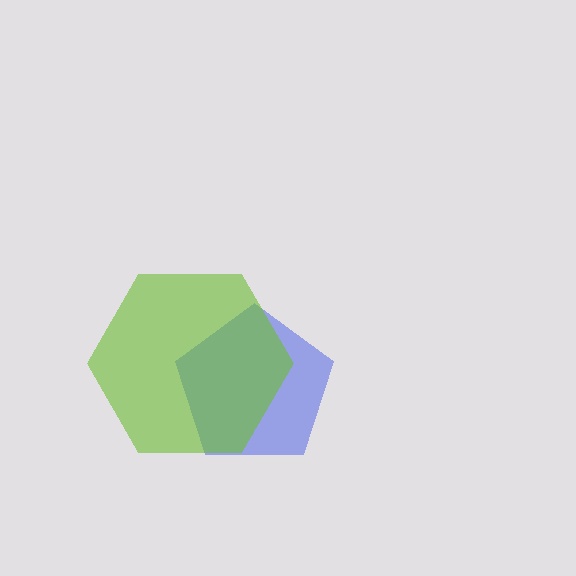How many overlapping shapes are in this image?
There are 2 overlapping shapes in the image.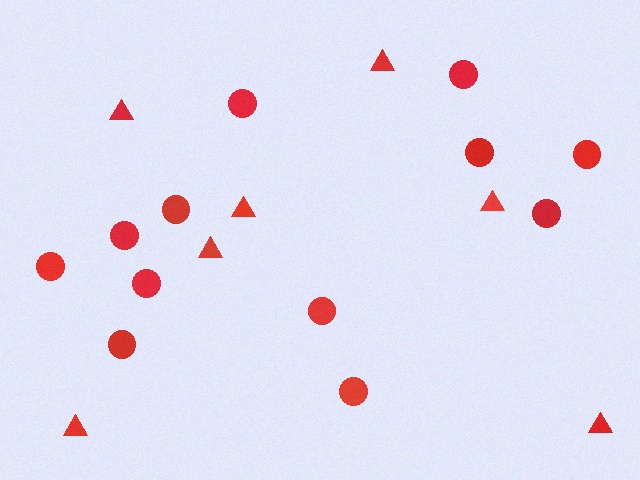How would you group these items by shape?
There are 2 groups: one group of triangles (7) and one group of circles (12).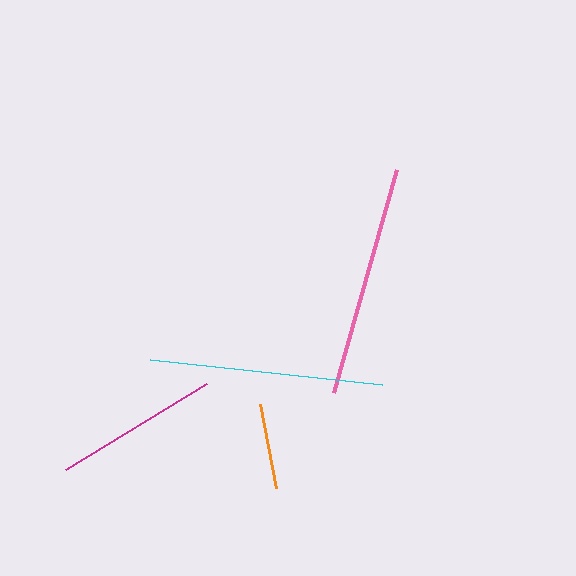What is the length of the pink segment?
The pink segment is approximately 232 pixels long.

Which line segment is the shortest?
The orange line is the shortest at approximately 85 pixels.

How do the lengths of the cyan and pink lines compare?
The cyan and pink lines are approximately the same length.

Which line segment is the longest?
The cyan line is the longest at approximately 233 pixels.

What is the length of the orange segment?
The orange segment is approximately 85 pixels long.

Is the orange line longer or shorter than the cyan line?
The cyan line is longer than the orange line.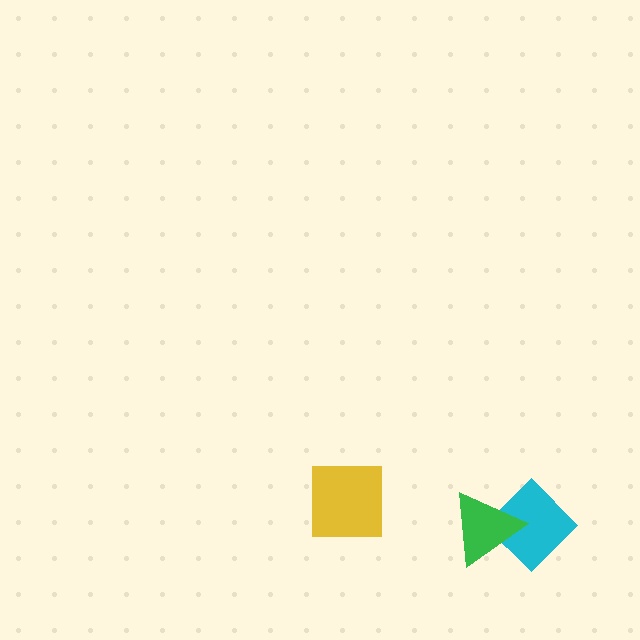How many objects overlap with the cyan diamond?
1 object overlaps with the cyan diamond.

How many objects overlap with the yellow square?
0 objects overlap with the yellow square.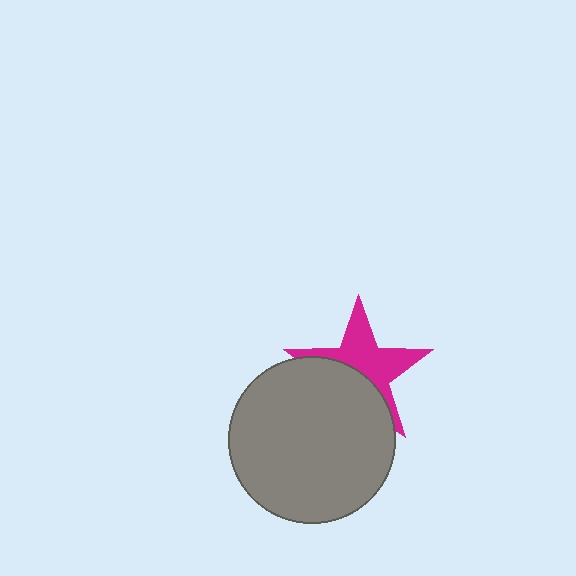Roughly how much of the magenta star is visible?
About half of it is visible (roughly 53%).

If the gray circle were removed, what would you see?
You would see the complete magenta star.